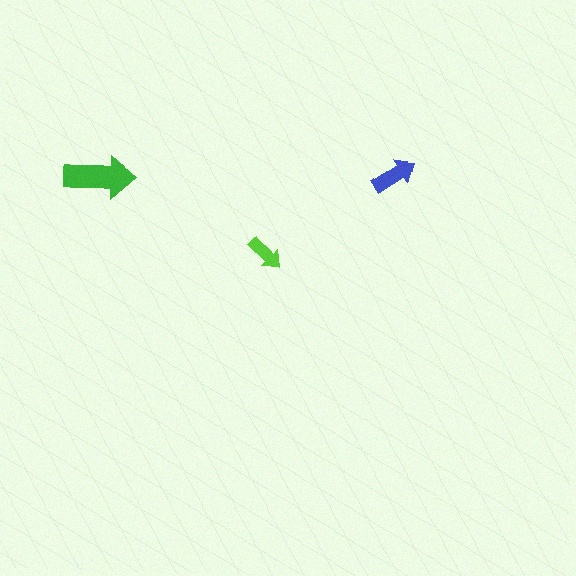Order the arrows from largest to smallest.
the green one, the blue one, the lime one.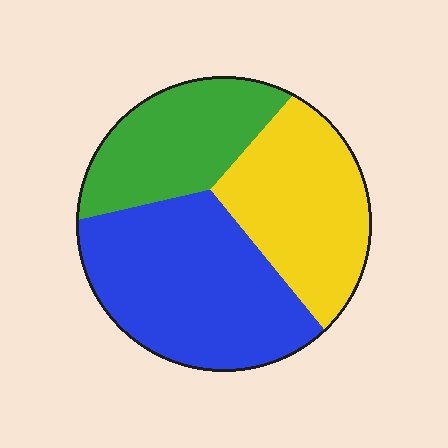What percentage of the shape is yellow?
Yellow covers about 30% of the shape.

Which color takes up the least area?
Green, at roughly 25%.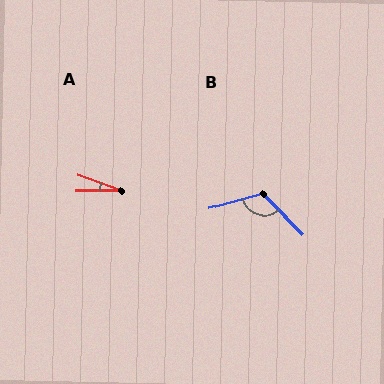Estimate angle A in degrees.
Approximately 20 degrees.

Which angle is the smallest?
A, at approximately 20 degrees.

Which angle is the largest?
B, at approximately 119 degrees.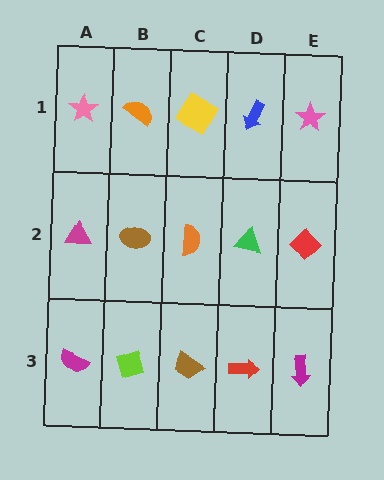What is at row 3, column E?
A magenta arrow.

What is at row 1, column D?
A blue arrow.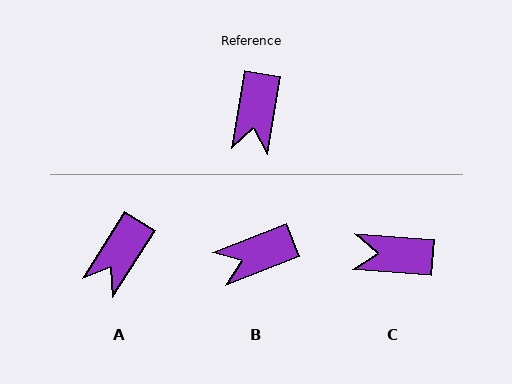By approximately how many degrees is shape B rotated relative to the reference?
Approximately 60 degrees clockwise.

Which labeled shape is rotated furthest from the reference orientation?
C, about 85 degrees away.